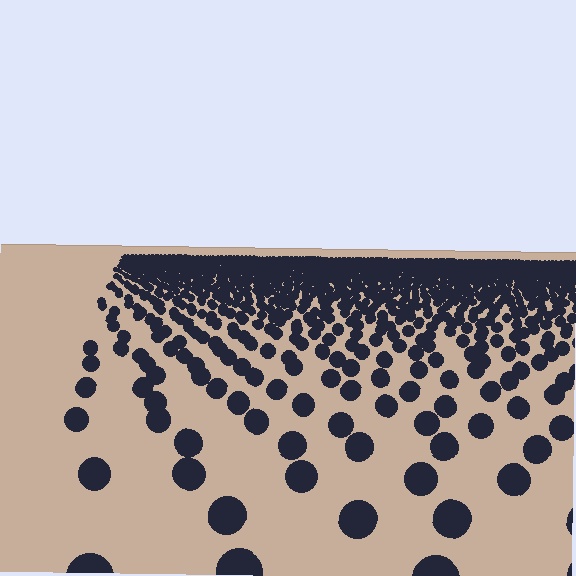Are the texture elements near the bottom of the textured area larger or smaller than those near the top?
Larger. Near the bottom, elements are closer to the viewer and appear at a bigger on-screen size.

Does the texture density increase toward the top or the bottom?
Density increases toward the top.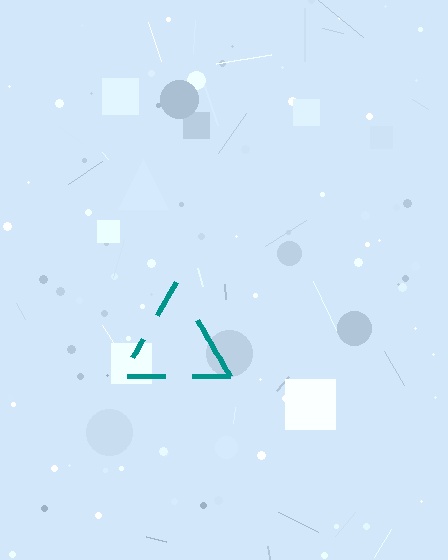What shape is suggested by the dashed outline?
The dashed outline suggests a triangle.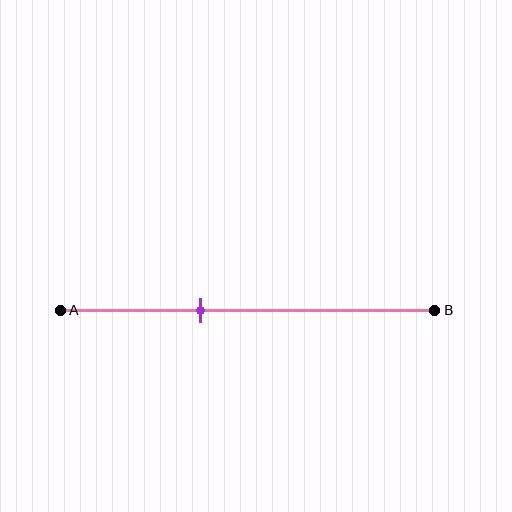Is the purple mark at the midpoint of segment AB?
No, the mark is at about 35% from A, not at the 50% midpoint.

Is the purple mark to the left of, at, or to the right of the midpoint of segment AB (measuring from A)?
The purple mark is to the left of the midpoint of segment AB.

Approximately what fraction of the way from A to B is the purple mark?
The purple mark is approximately 35% of the way from A to B.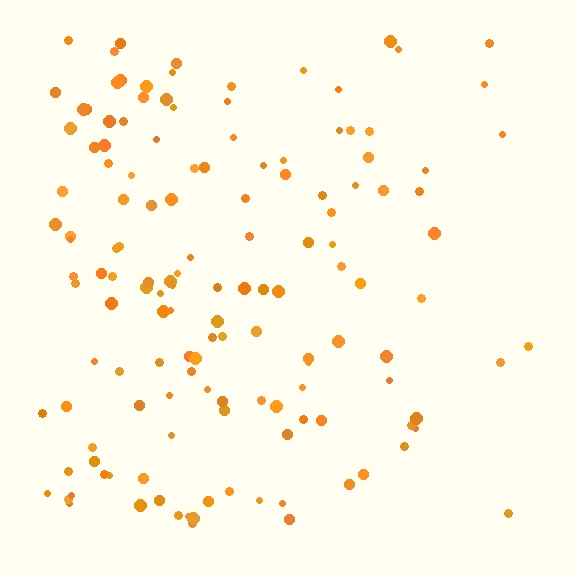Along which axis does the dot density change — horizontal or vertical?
Horizontal.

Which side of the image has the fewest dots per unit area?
The right.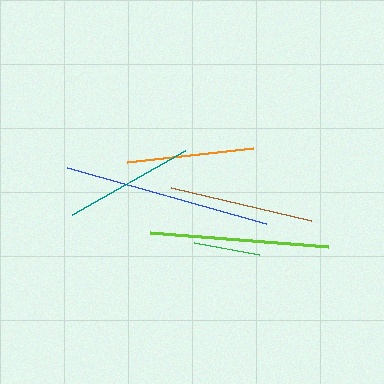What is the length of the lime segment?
The lime segment is approximately 178 pixels long.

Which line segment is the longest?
The blue line is the longest at approximately 207 pixels.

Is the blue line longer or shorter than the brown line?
The blue line is longer than the brown line.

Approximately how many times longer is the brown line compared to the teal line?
The brown line is approximately 1.1 times the length of the teal line.